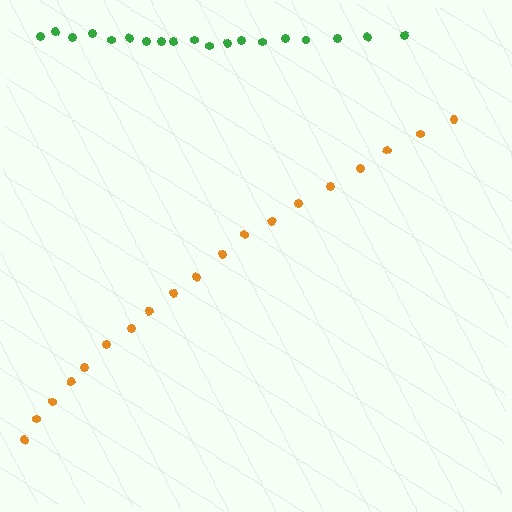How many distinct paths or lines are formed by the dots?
There are 2 distinct paths.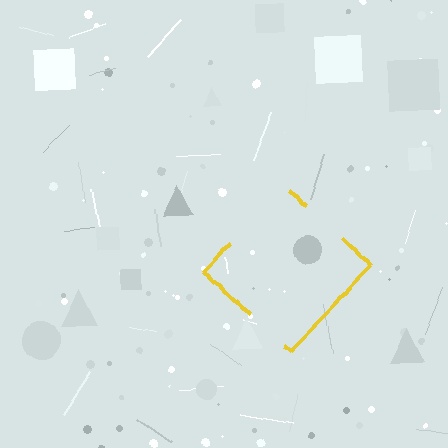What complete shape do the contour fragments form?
The contour fragments form a diamond.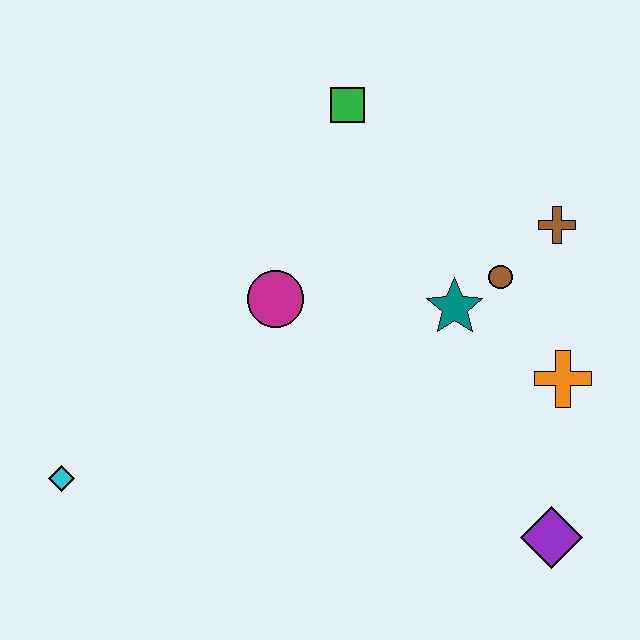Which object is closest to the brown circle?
The teal star is closest to the brown circle.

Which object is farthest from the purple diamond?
The cyan diamond is farthest from the purple diamond.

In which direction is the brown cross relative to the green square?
The brown cross is to the right of the green square.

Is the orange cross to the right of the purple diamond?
Yes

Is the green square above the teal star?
Yes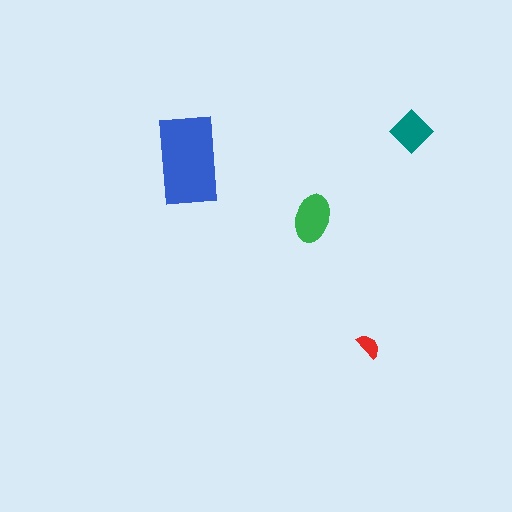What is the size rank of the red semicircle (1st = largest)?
4th.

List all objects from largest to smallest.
The blue rectangle, the green ellipse, the teal diamond, the red semicircle.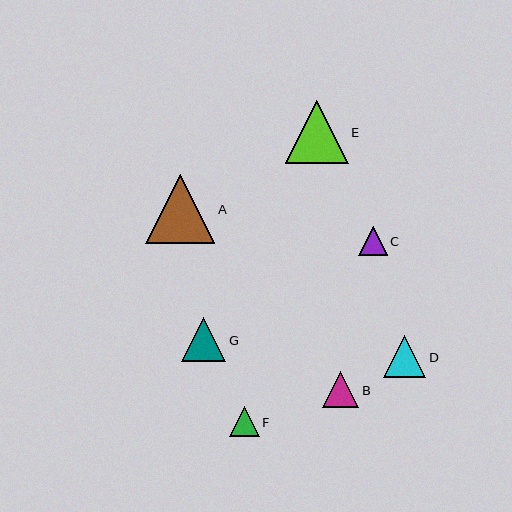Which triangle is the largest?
Triangle A is the largest with a size of approximately 69 pixels.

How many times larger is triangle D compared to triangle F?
Triangle D is approximately 1.4 times the size of triangle F.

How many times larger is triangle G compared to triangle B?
Triangle G is approximately 1.2 times the size of triangle B.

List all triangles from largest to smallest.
From largest to smallest: A, E, G, D, B, F, C.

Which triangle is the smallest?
Triangle C is the smallest with a size of approximately 29 pixels.